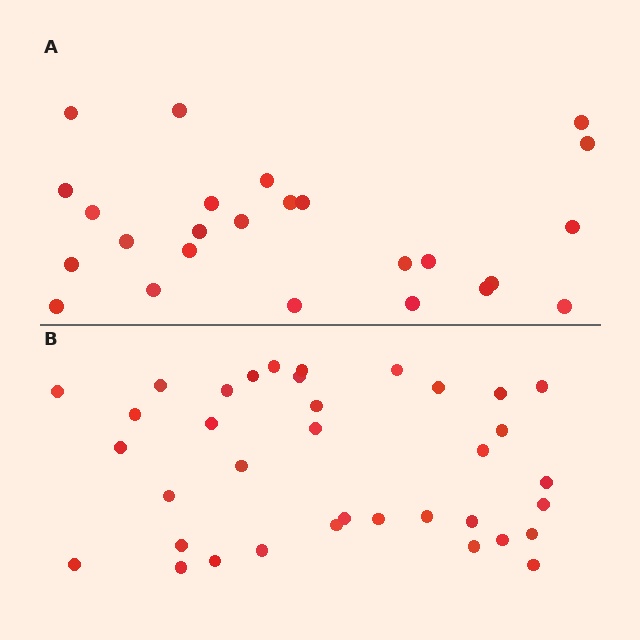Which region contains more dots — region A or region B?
Region B (the bottom region) has more dots.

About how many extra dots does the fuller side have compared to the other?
Region B has roughly 12 or so more dots than region A.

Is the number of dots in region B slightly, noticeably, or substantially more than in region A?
Region B has noticeably more, but not dramatically so. The ratio is roughly 1.4 to 1.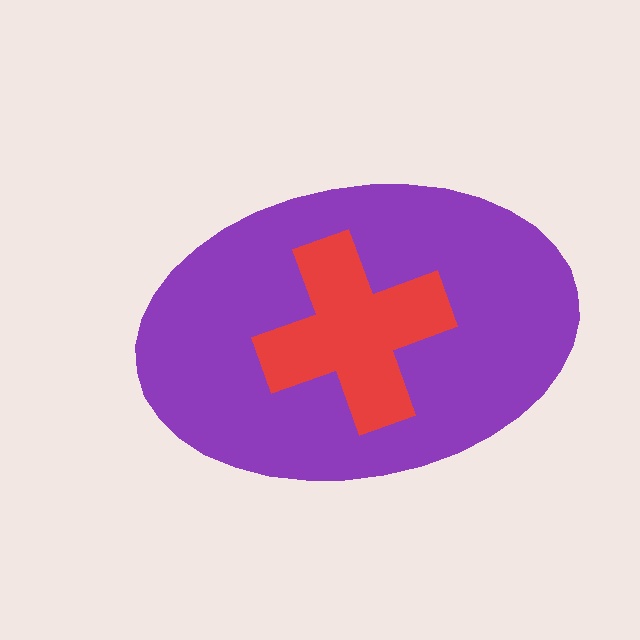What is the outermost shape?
The purple ellipse.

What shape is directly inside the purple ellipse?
The red cross.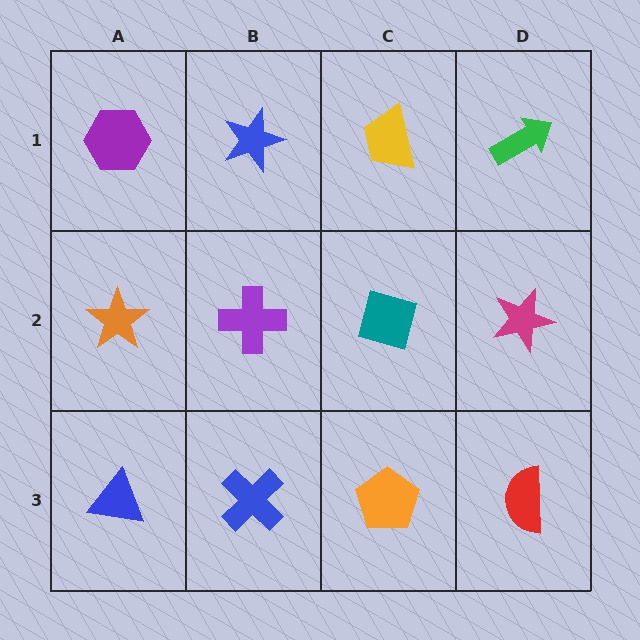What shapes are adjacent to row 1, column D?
A magenta star (row 2, column D), a yellow trapezoid (row 1, column C).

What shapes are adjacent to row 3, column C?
A teal diamond (row 2, column C), a blue cross (row 3, column B), a red semicircle (row 3, column D).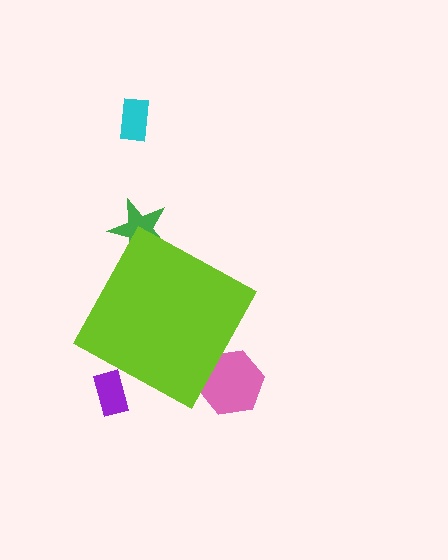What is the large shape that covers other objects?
A lime diamond.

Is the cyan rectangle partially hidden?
No, the cyan rectangle is fully visible.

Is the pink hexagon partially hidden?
Yes, the pink hexagon is partially hidden behind the lime diamond.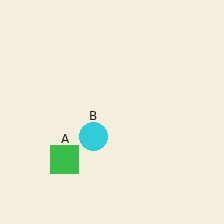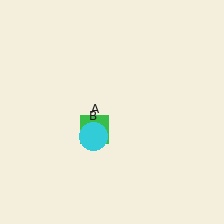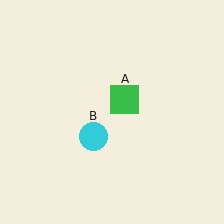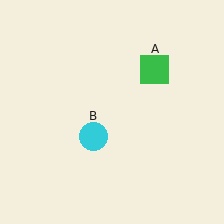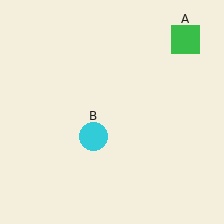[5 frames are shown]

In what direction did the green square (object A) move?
The green square (object A) moved up and to the right.